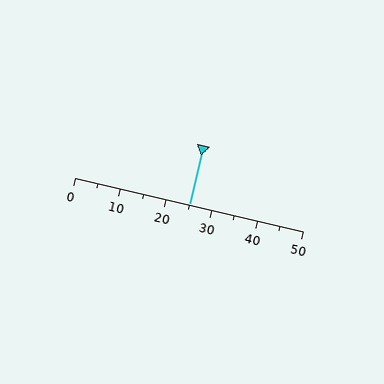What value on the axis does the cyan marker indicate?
The marker indicates approximately 25.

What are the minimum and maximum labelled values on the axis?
The axis runs from 0 to 50.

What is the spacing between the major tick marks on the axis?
The major ticks are spaced 10 apart.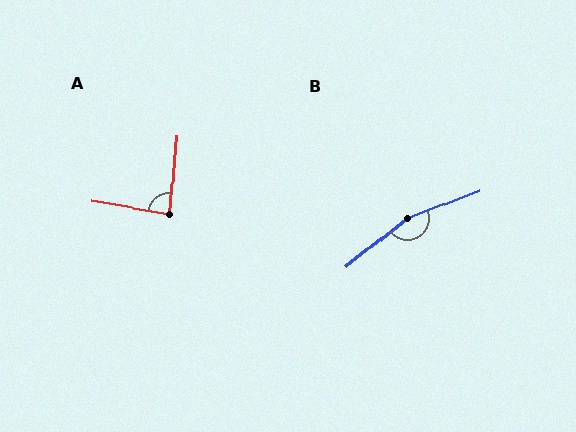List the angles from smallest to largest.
A (85°), B (162°).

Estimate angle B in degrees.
Approximately 162 degrees.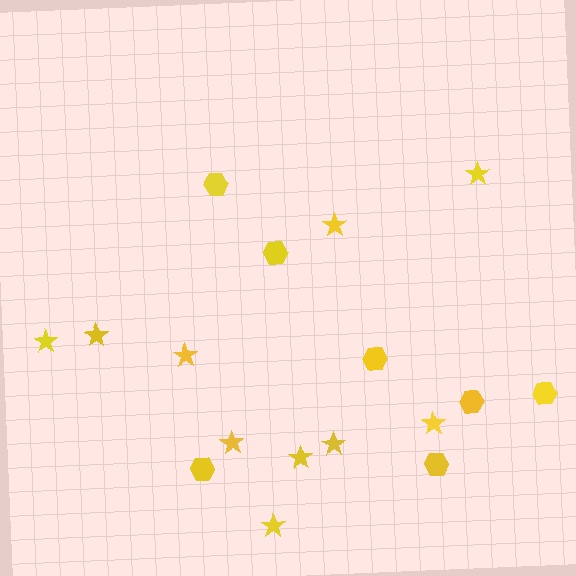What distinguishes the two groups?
There are 2 groups: one group of stars (10) and one group of hexagons (7).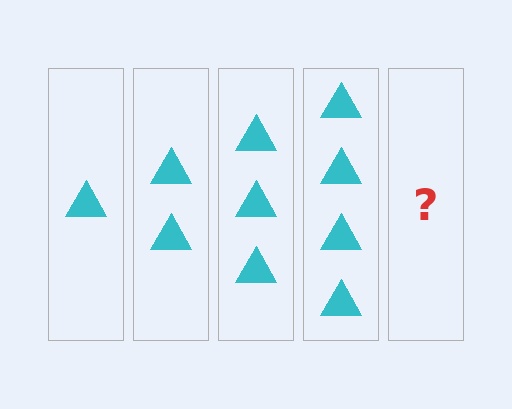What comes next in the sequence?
The next element should be 5 triangles.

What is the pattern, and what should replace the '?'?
The pattern is that each step adds one more triangle. The '?' should be 5 triangles.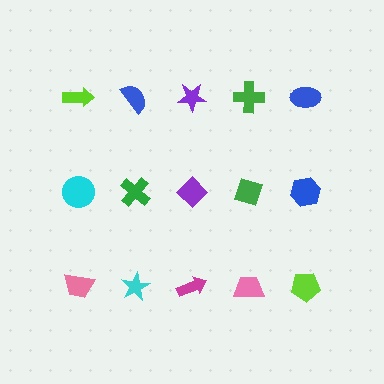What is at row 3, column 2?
A cyan star.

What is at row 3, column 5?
A lime pentagon.